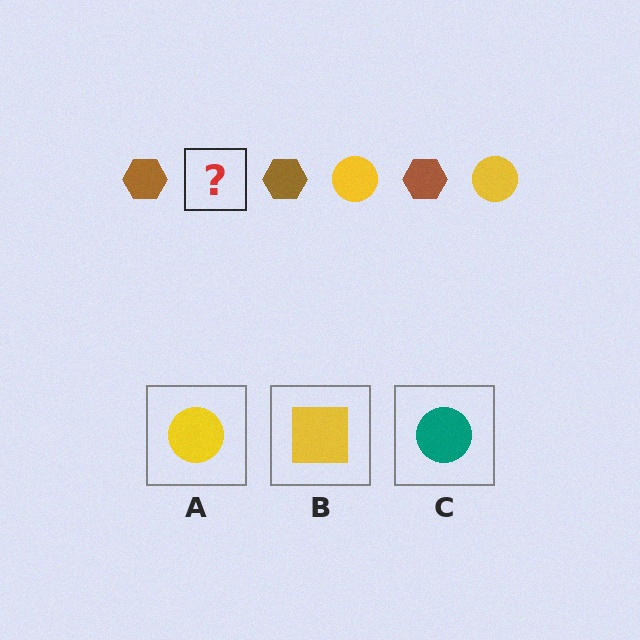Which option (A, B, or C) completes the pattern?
A.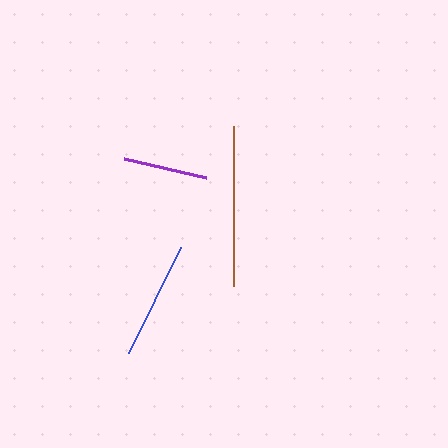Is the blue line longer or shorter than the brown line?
The brown line is longer than the blue line.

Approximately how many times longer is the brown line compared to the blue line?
The brown line is approximately 1.4 times the length of the blue line.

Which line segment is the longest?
The brown line is the longest at approximately 160 pixels.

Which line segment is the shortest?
The purple line is the shortest at approximately 85 pixels.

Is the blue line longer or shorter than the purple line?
The blue line is longer than the purple line.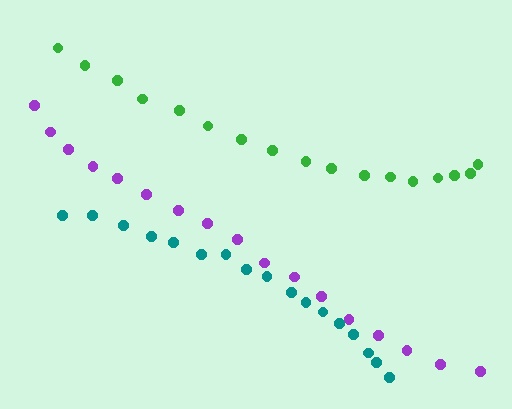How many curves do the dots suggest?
There are 3 distinct paths.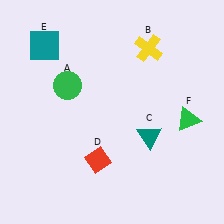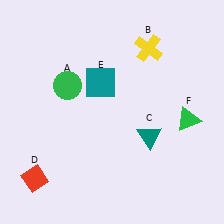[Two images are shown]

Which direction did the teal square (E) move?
The teal square (E) moved right.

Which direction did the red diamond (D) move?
The red diamond (D) moved left.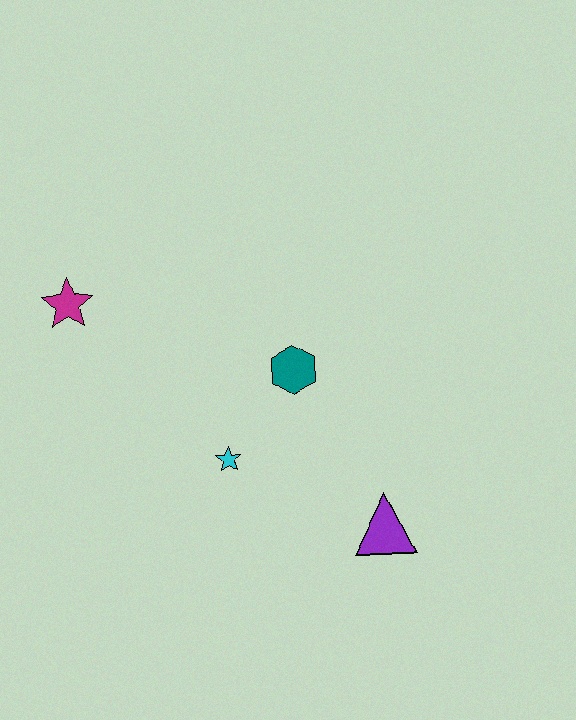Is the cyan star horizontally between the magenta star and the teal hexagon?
Yes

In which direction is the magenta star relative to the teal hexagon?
The magenta star is to the left of the teal hexagon.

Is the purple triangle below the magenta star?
Yes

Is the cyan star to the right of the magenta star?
Yes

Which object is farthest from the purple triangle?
The magenta star is farthest from the purple triangle.